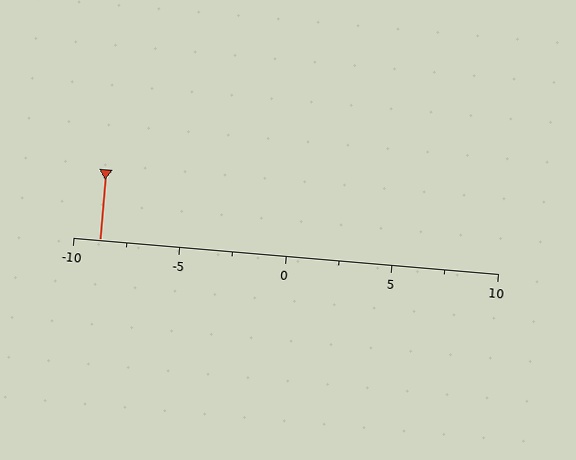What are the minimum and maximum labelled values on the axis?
The axis runs from -10 to 10.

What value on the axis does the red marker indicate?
The marker indicates approximately -8.8.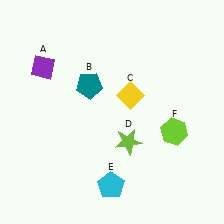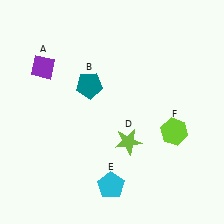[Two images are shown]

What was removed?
The yellow diamond (C) was removed in Image 2.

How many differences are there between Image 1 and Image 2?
There is 1 difference between the two images.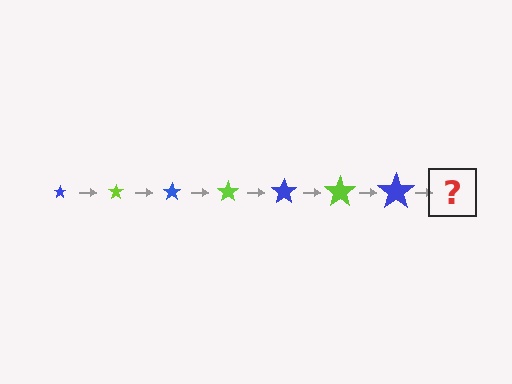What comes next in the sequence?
The next element should be a lime star, larger than the previous one.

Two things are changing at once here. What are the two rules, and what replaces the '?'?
The two rules are that the star grows larger each step and the color cycles through blue and lime. The '?' should be a lime star, larger than the previous one.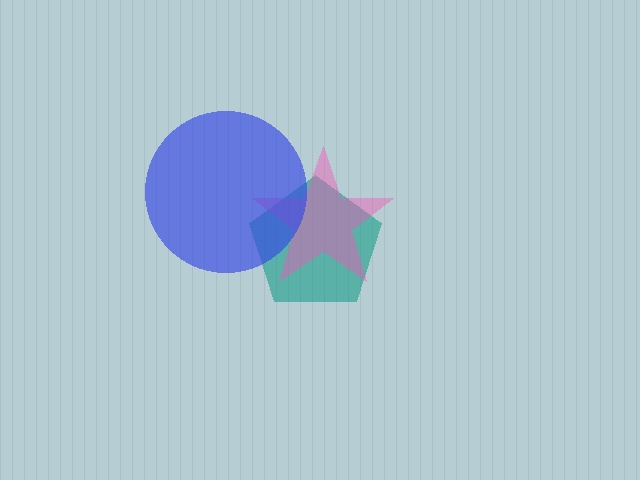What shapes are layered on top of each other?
The layered shapes are: a teal pentagon, a pink star, a blue circle.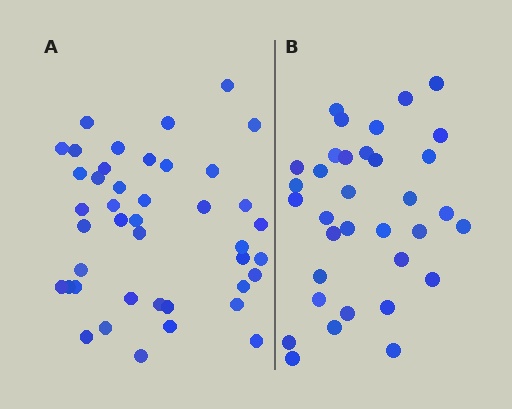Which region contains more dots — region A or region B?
Region A (the left region) has more dots.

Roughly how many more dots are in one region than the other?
Region A has roughly 8 or so more dots than region B.